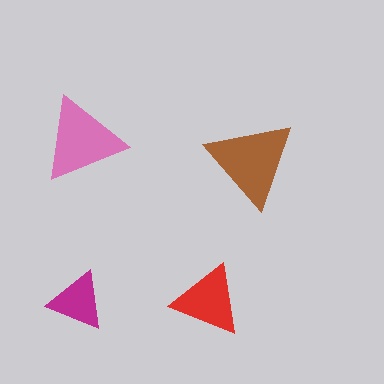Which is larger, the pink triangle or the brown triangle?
The brown one.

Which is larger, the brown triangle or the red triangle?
The brown one.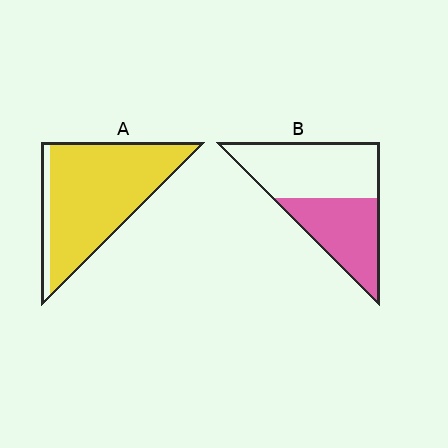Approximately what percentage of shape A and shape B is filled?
A is approximately 90% and B is approximately 45%.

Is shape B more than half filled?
No.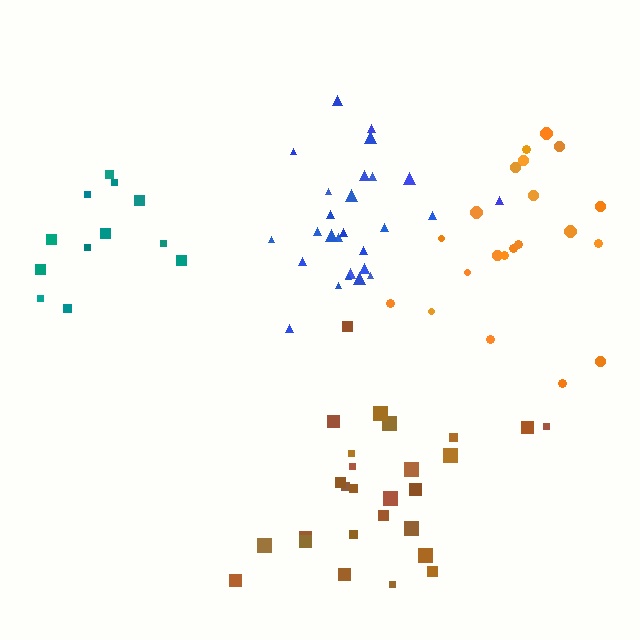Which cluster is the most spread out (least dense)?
Teal.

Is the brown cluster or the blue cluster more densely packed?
Blue.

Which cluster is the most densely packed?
Blue.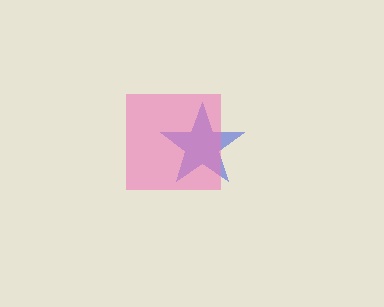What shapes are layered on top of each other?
The layered shapes are: a blue star, a pink square.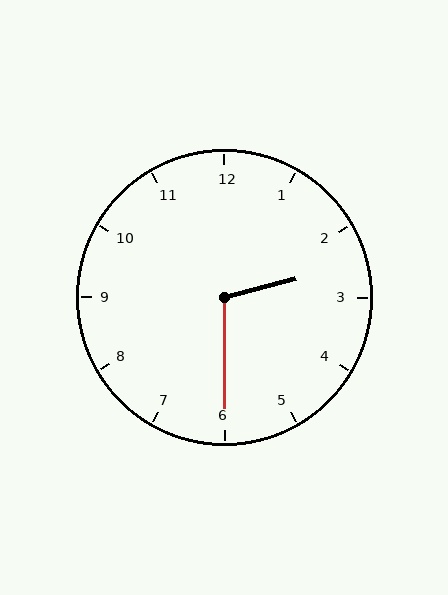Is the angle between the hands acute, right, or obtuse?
It is obtuse.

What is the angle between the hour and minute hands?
Approximately 105 degrees.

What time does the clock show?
2:30.